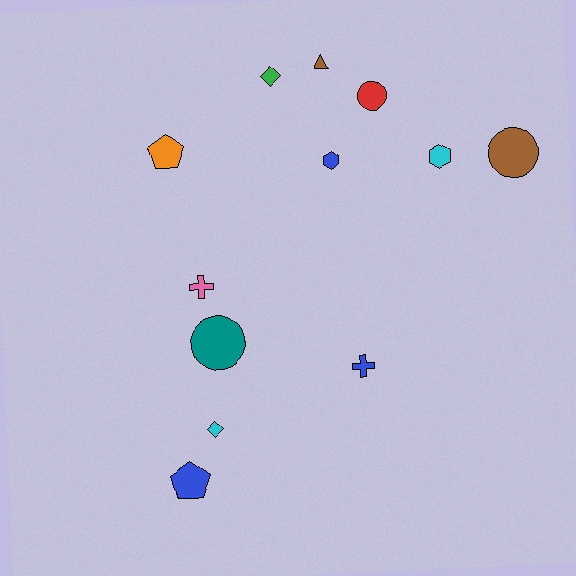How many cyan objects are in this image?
There are 2 cyan objects.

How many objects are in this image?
There are 12 objects.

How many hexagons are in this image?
There are 2 hexagons.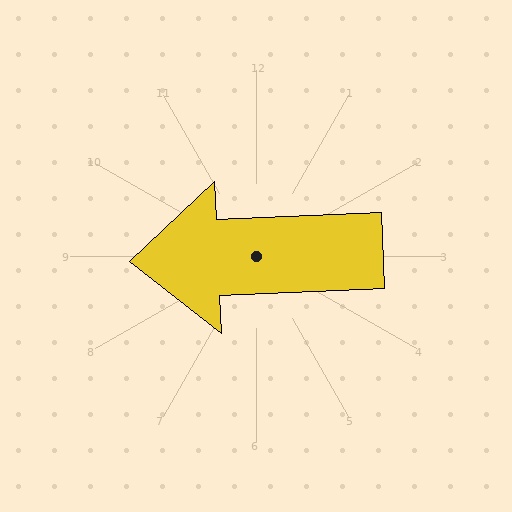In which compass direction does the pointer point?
West.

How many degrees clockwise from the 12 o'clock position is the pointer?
Approximately 268 degrees.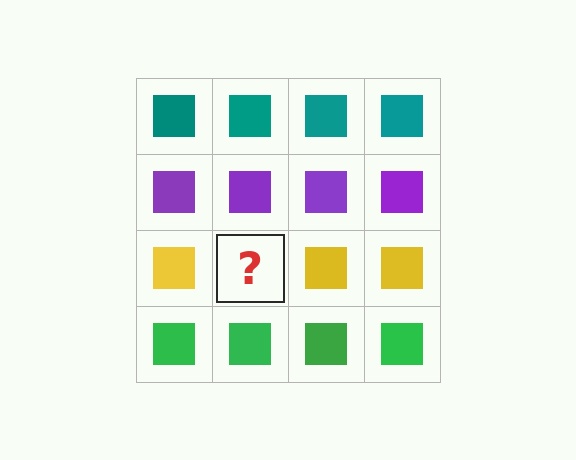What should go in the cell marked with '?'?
The missing cell should contain a yellow square.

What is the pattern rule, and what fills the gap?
The rule is that each row has a consistent color. The gap should be filled with a yellow square.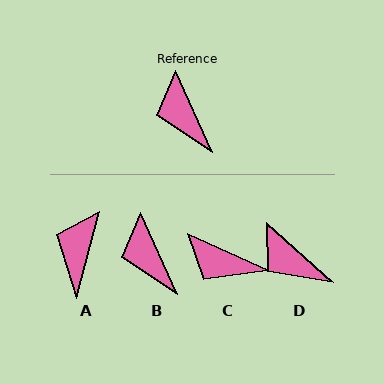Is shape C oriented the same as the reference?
No, it is off by about 42 degrees.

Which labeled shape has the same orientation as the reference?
B.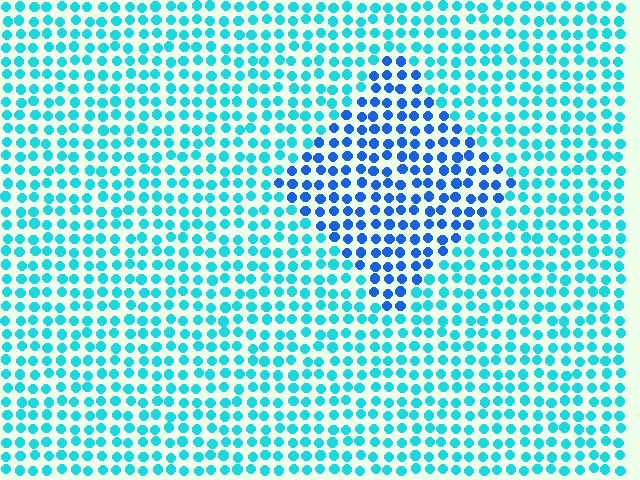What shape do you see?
I see a diamond.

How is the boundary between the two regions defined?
The boundary is defined purely by a slight shift in hue (about 37 degrees). Spacing, size, and orientation are identical on both sides.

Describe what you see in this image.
The image is filled with small cyan elements in a uniform arrangement. A diamond-shaped region is visible where the elements are tinted to a slightly different hue, forming a subtle color boundary.